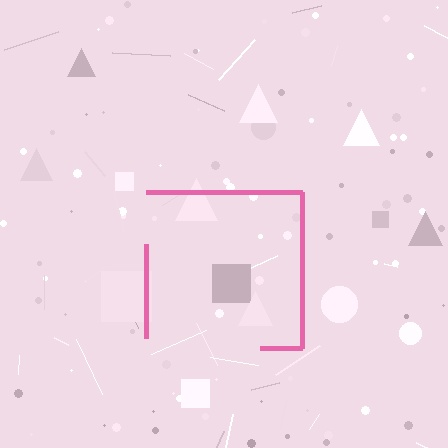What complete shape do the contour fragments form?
The contour fragments form a square.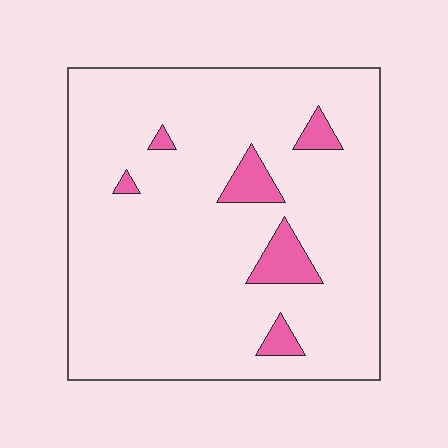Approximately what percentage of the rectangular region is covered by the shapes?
Approximately 10%.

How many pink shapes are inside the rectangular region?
6.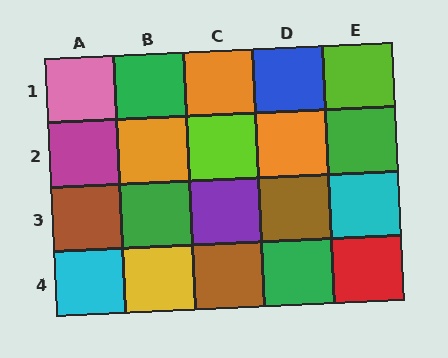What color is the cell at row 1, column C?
Orange.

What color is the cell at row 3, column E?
Cyan.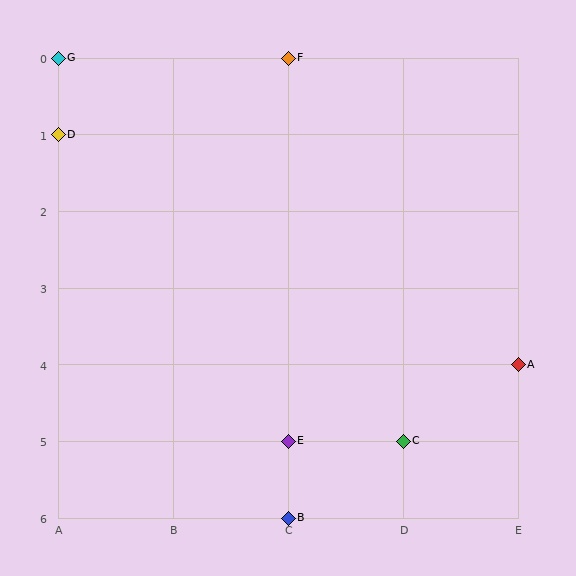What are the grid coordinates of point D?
Point D is at grid coordinates (A, 1).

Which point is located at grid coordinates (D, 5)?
Point C is at (D, 5).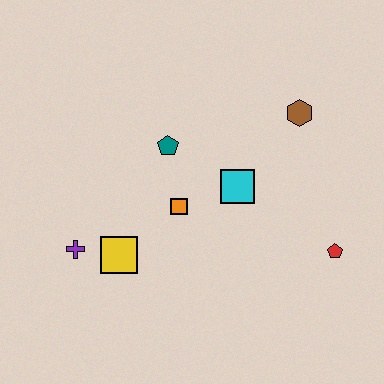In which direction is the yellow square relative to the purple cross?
The yellow square is to the right of the purple cross.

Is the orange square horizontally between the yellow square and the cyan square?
Yes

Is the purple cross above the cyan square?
No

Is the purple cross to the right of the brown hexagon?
No